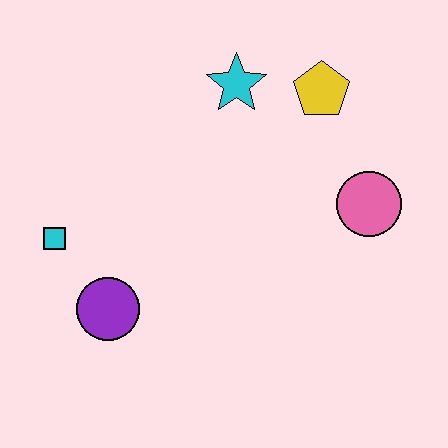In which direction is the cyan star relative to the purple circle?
The cyan star is above the purple circle.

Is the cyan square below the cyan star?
Yes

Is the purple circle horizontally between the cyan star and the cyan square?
Yes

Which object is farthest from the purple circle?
The yellow pentagon is farthest from the purple circle.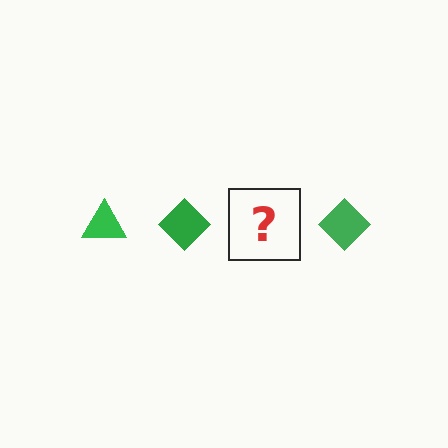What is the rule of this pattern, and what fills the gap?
The rule is that the pattern cycles through triangle, diamond shapes in green. The gap should be filled with a green triangle.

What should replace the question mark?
The question mark should be replaced with a green triangle.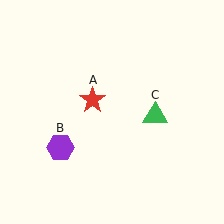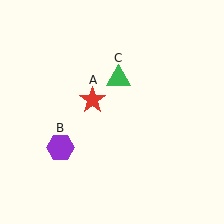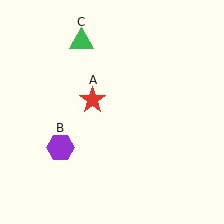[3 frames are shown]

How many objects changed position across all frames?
1 object changed position: green triangle (object C).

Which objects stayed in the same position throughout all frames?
Red star (object A) and purple hexagon (object B) remained stationary.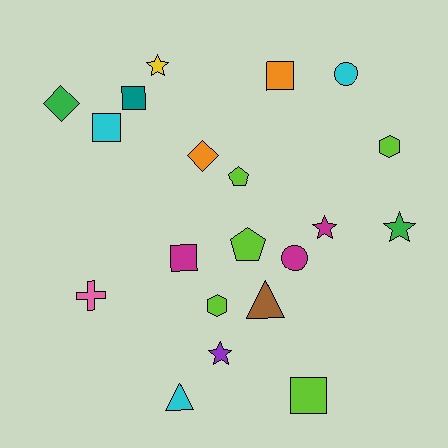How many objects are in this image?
There are 20 objects.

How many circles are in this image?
There are 2 circles.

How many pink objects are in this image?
There is 1 pink object.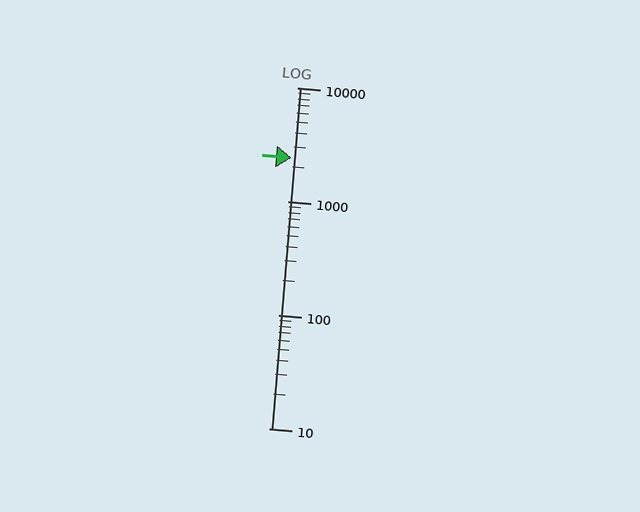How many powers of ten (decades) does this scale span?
The scale spans 3 decades, from 10 to 10000.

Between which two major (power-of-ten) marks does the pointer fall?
The pointer is between 1000 and 10000.